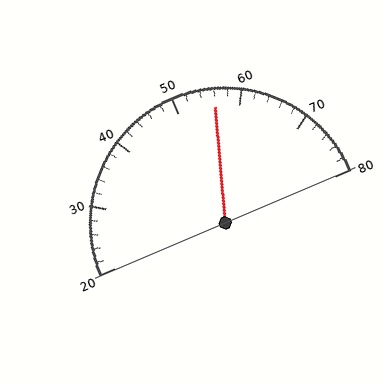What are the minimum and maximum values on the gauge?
The gauge ranges from 20 to 80.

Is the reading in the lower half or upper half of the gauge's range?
The reading is in the upper half of the range (20 to 80).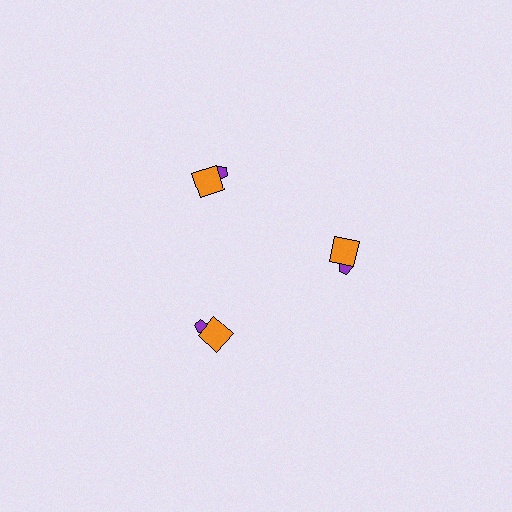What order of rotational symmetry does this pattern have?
This pattern has 3-fold rotational symmetry.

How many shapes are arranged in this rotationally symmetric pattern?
There are 6 shapes, arranged in 3 groups of 2.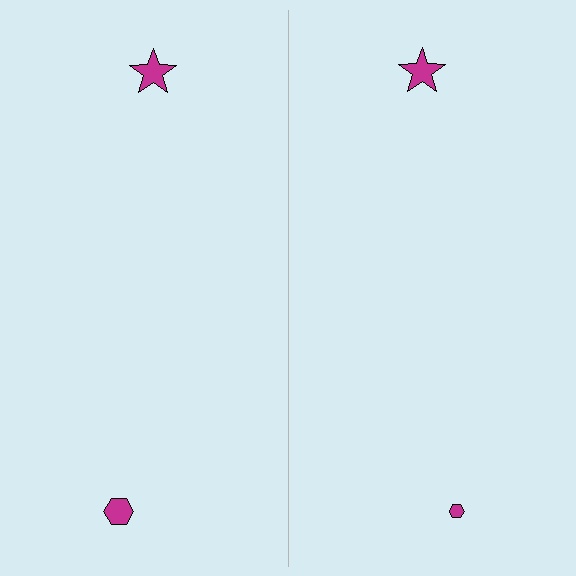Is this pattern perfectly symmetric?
No, the pattern is not perfectly symmetric. The magenta hexagon on the right side has a different size than its mirror counterpart.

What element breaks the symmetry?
The magenta hexagon on the right side has a different size than its mirror counterpart.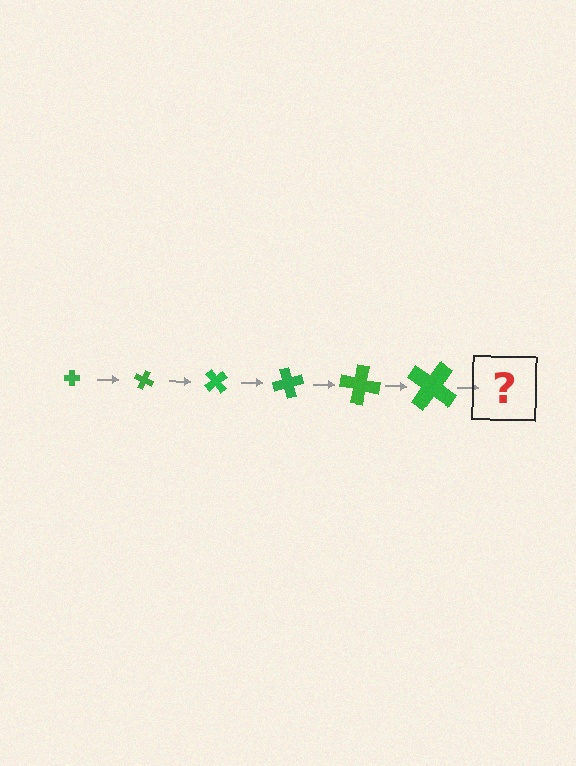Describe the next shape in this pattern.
It should be a cross, larger than the previous one and rotated 150 degrees from the start.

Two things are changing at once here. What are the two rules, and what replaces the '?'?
The two rules are that the cross grows larger each step and it rotates 25 degrees each step. The '?' should be a cross, larger than the previous one and rotated 150 degrees from the start.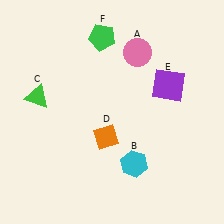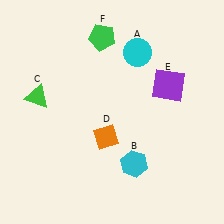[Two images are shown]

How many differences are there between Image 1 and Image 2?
There is 1 difference between the two images.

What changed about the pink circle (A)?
In Image 1, A is pink. In Image 2, it changed to cyan.